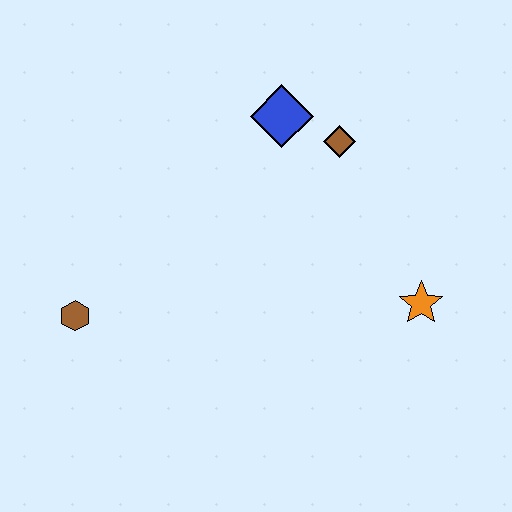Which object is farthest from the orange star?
The brown hexagon is farthest from the orange star.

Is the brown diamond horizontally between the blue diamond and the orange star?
Yes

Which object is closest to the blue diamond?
The brown diamond is closest to the blue diamond.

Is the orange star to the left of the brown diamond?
No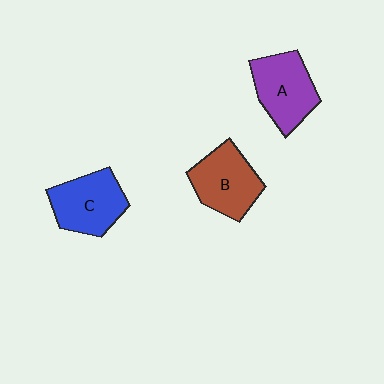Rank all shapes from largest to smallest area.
From largest to smallest: A (purple), B (brown), C (blue).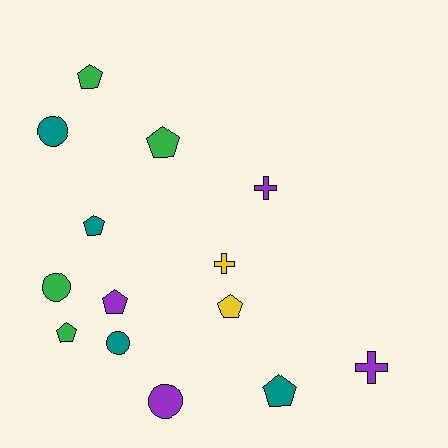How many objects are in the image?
There are 14 objects.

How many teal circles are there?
There are 2 teal circles.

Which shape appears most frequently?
Pentagon, with 7 objects.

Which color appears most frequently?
Purple, with 4 objects.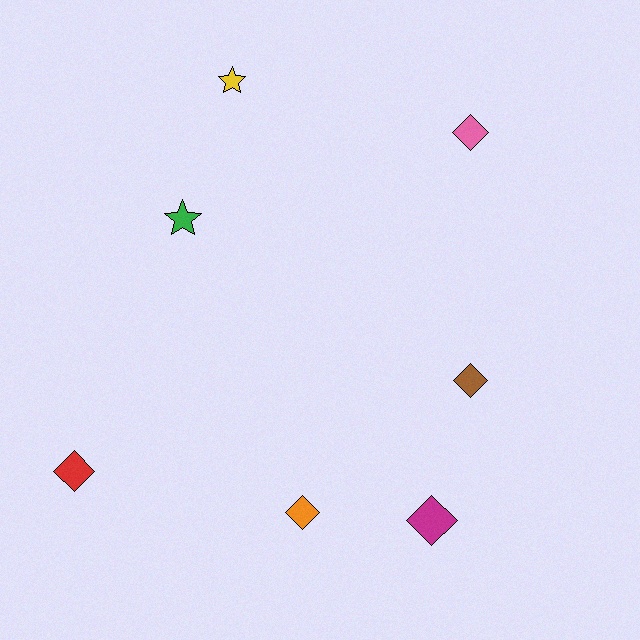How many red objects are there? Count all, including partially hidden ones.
There is 1 red object.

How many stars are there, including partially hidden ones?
There are 2 stars.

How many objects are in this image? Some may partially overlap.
There are 7 objects.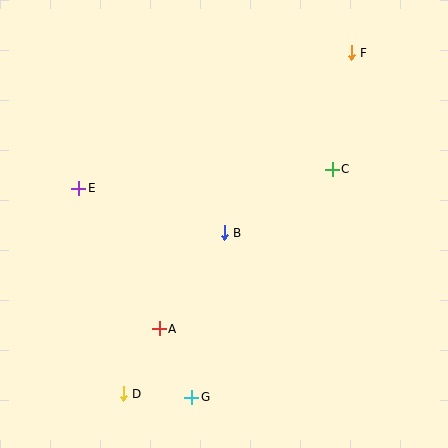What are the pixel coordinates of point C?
Point C is at (332, 169).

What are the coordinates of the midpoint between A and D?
The midpoint between A and D is at (141, 361).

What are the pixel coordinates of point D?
Point D is at (123, 394).